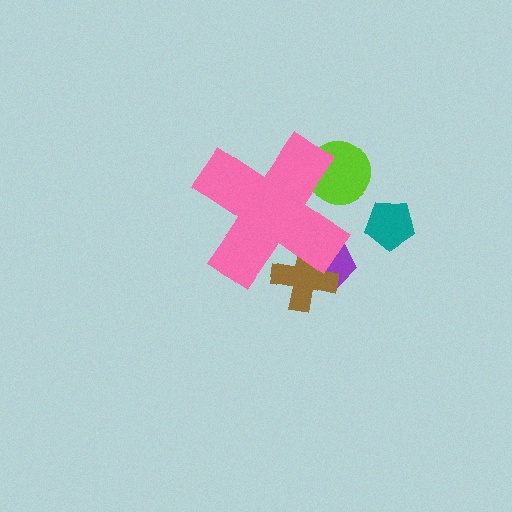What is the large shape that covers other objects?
A pink cross.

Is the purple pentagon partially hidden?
Yes, the purple pentagon is partially hidden behind the pink cross.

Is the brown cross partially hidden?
Yes, the brown cross is partially hidden behind the pink cross.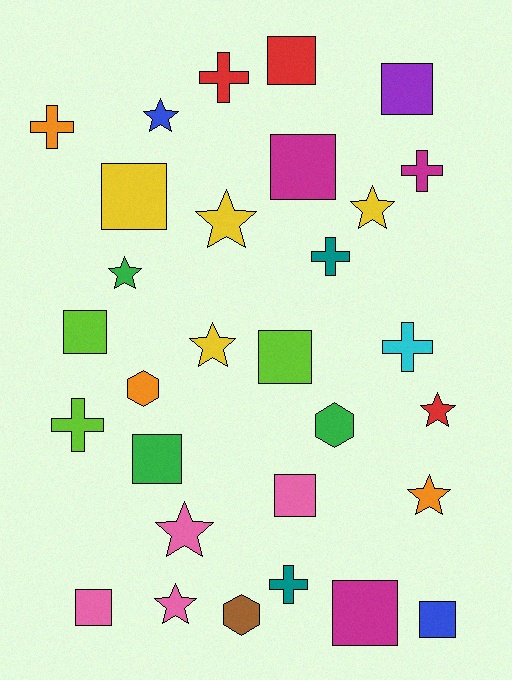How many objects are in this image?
There are 30 objects.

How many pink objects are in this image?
There are 4 pink objects.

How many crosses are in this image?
There are 7 crosses.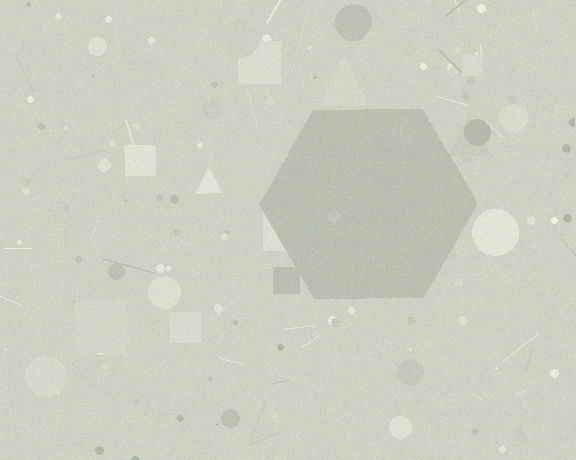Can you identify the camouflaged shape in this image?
The camouflaged shape is a hexagon.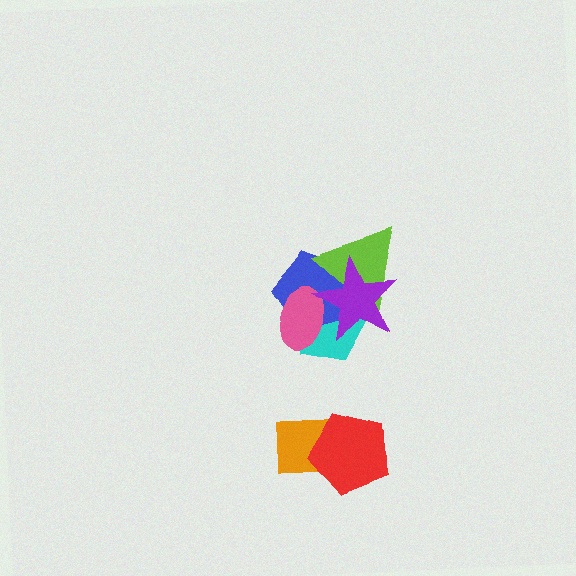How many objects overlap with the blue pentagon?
4 objects overlap with the blue pentagon.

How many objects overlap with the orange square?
1 object overlaps with the orange square.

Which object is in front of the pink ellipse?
The purple star is in front of the pink ellipse.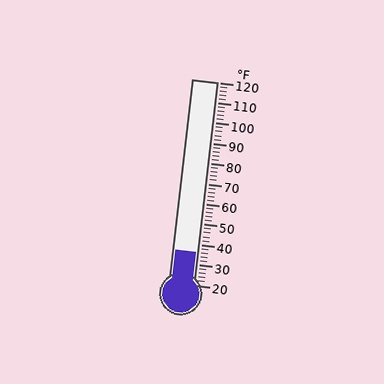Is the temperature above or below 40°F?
The temperature is below 40°F.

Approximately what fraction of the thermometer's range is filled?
The thermometer is filled to approximately 15% of its range.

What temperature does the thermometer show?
The thermometer shows approximately 36°F.